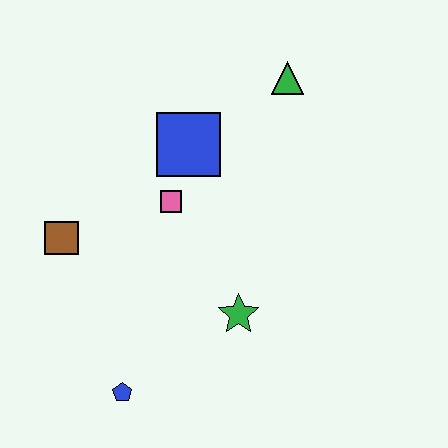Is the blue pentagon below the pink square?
Yes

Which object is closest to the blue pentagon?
The green star is closest to the blue pentagon.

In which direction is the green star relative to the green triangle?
The green star is below the green triangle.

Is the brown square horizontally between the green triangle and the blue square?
No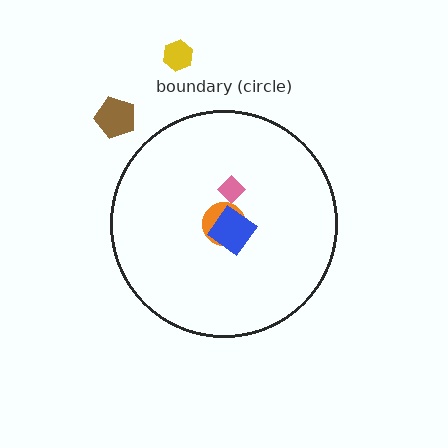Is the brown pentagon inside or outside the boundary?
Outside.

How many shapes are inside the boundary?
4 inside, 2 outside.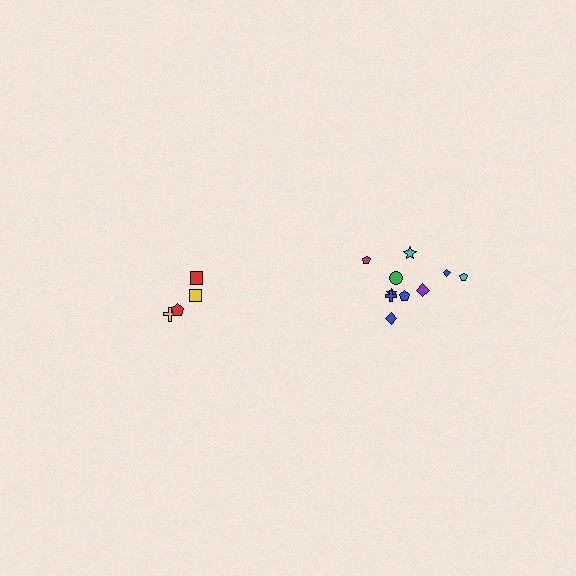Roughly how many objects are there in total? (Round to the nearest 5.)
Roughly 15 objects in total.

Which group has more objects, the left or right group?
The right group.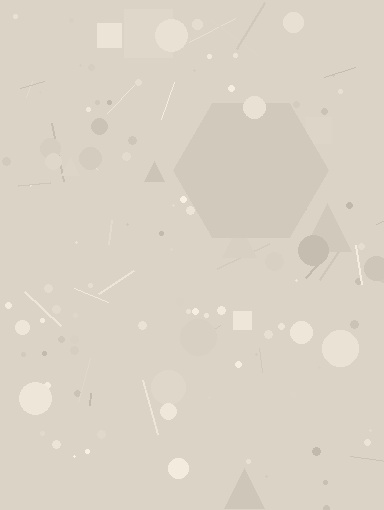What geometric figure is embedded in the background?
A hexagon is embedded in the background.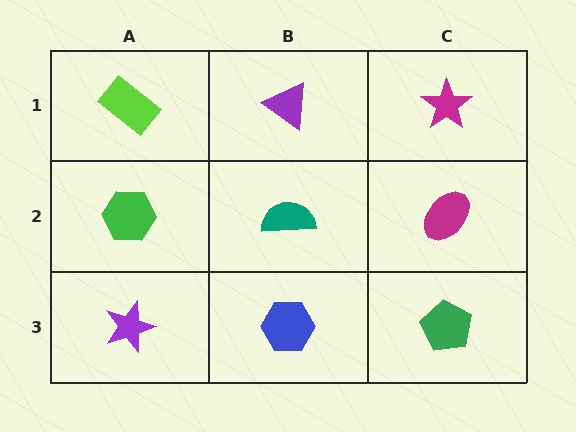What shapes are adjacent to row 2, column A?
A lime rectangle (row 1, column A), a purple star (row 3, column A), a teal semicircle (row 2, column B).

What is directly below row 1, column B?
A teal semicircle.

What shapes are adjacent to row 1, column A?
A green hexagon (row 2, column A), a purple triangle (row 1, column B).